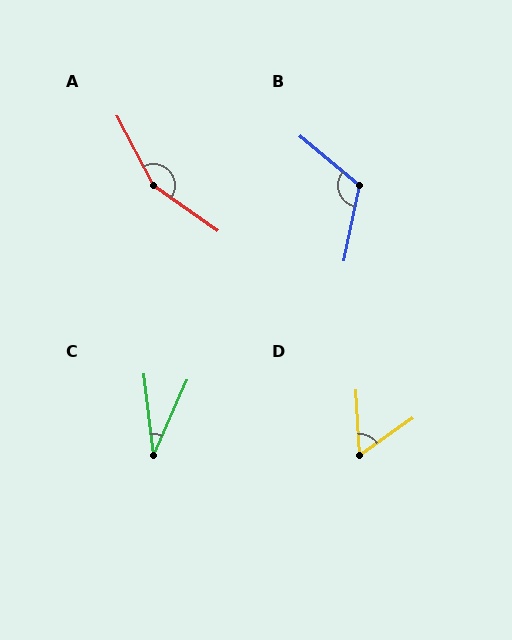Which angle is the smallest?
C, at approximately 31 degrees.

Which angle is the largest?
A, at approximately 153 degrees.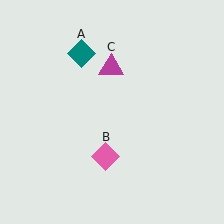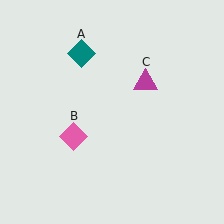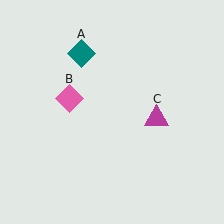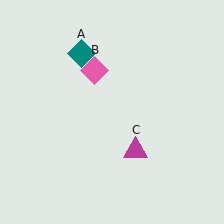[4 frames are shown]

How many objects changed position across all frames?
2 objects changed position: pink diamond (object B), magenta triangle (object C).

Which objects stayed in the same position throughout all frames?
Teal diamond (object A) remained stationary.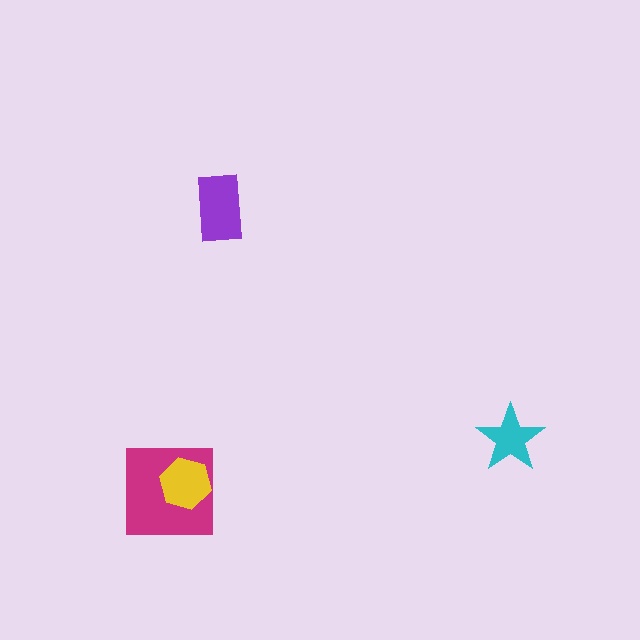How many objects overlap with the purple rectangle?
0 objects overlap with the purple rectangle.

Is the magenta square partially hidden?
Yes, it is partially covered by another shape.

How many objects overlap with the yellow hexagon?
1 object overlaps with the yellow hexagon.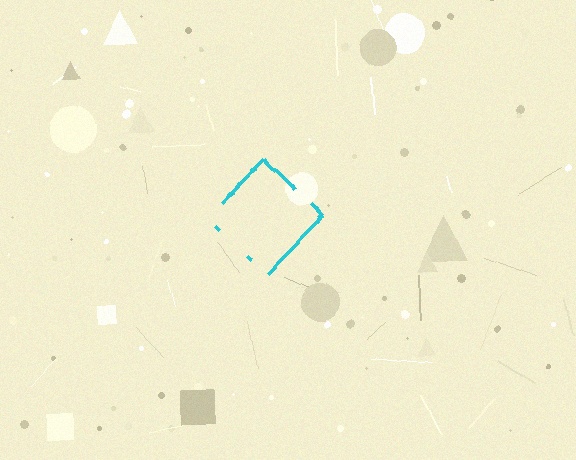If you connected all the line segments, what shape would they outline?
They would outline a diamond.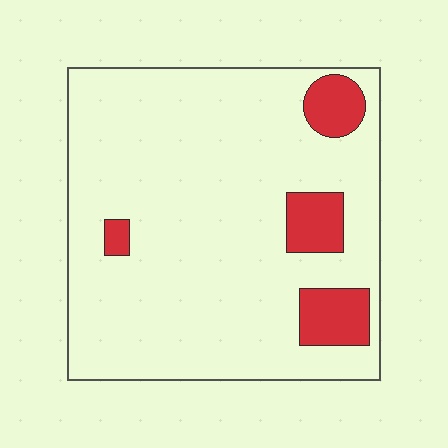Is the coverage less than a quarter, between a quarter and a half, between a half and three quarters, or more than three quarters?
Less than a quarter.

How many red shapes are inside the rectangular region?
4.